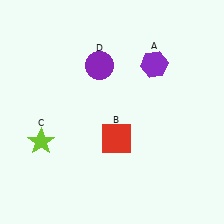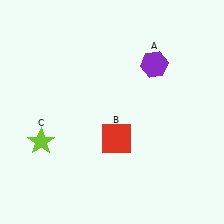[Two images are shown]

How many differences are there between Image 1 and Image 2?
There is 1 difference between the two images.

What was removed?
The purple circle (D) was removed in Image 2.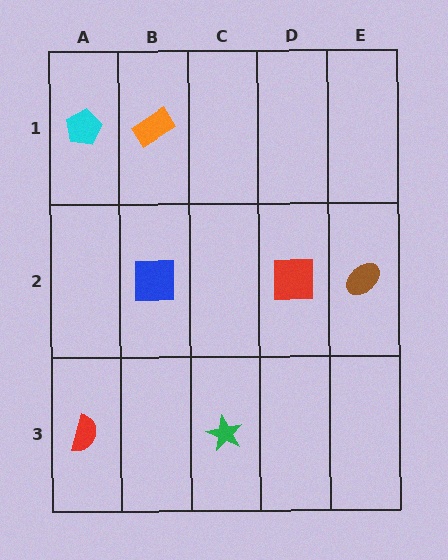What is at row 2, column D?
A red square.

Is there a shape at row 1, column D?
No, that cell is empty.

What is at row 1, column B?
An orange rectangle.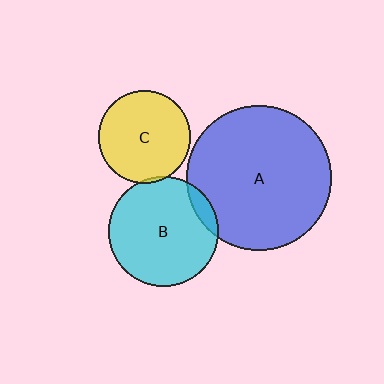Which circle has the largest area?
Circle A (blue).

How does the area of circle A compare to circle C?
Approximately 2.5 times.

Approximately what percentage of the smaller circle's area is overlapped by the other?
Approximately 5%.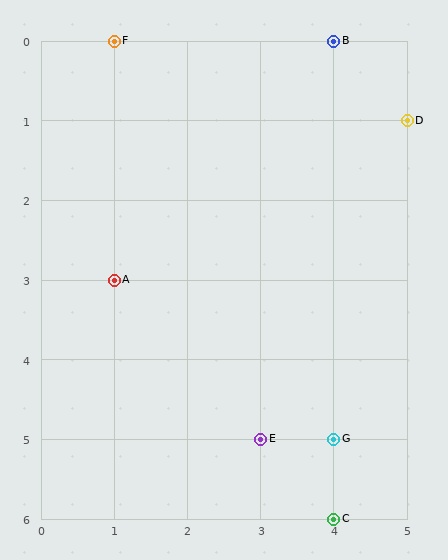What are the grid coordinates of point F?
Point F is at grid coordinates (1, 0).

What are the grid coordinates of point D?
Point D is at grid coordinates (5, 1).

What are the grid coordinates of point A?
Point A is at grid coordinates (1, 3).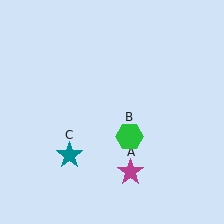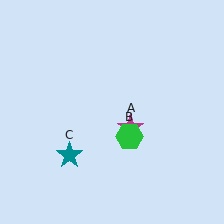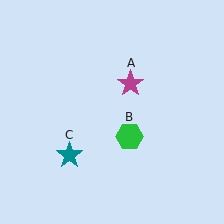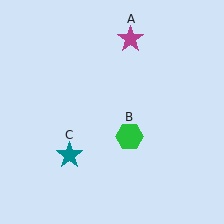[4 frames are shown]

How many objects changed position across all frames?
1 object changed position: magenta star (object A).